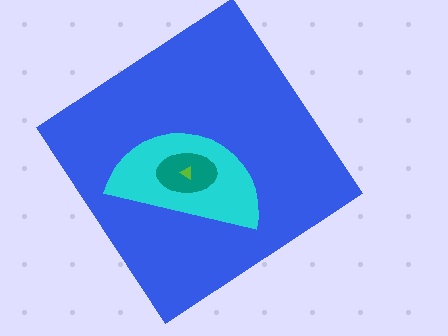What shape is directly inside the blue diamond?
The cyan semicircle.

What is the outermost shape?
The blue diamond.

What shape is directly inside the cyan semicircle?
The teal ellipse.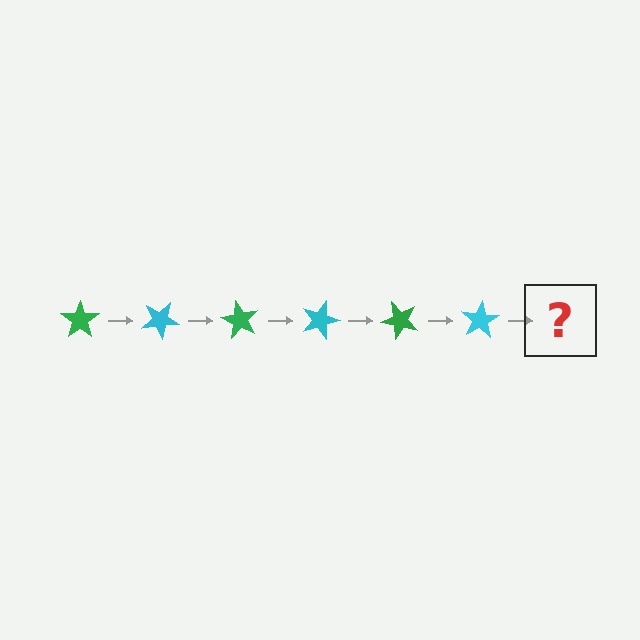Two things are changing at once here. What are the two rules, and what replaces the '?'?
The two rules are that it rotates 30 degrees each step and the color cycles through green and cyan. The '?' should be a green star, rotated 180 degrees from the start.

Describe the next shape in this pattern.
It should be a green star, rotated 180 degrees from the start.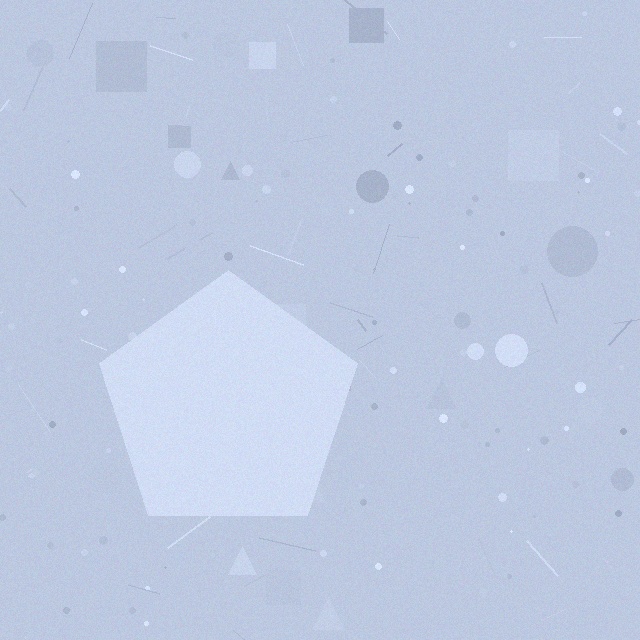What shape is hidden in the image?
A pentagon is hidden in the image.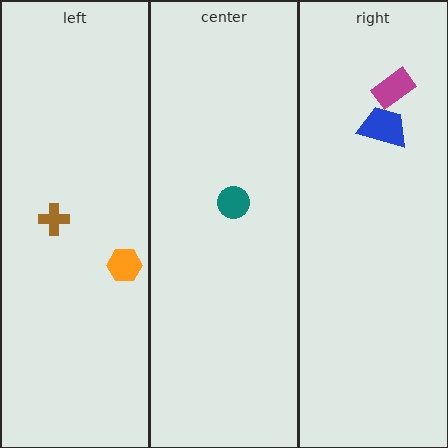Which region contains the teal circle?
The center region.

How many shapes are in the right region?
2.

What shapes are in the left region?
The orange hexagon, the brown cross.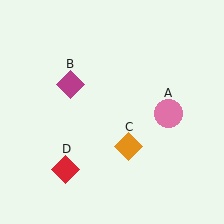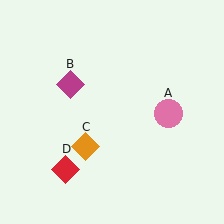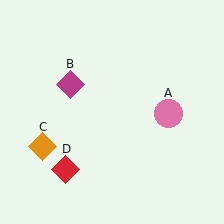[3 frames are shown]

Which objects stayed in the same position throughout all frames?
Pink circle (object A) and magenta diamond (object B) and red diamond (object D) remained stationary.